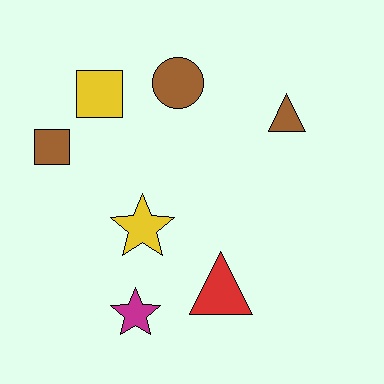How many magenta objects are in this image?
There is 1 magenta object.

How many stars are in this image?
There are 2 stars.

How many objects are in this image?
There are 7 objects.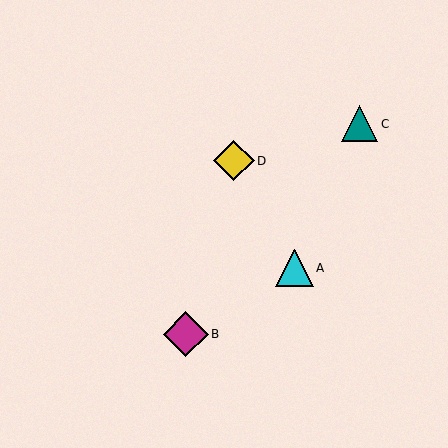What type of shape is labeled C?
Shape C is a teal triangle.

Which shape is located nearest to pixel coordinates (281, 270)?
The cyan triangle (labeled A) at (295, 268) is nearest to that location.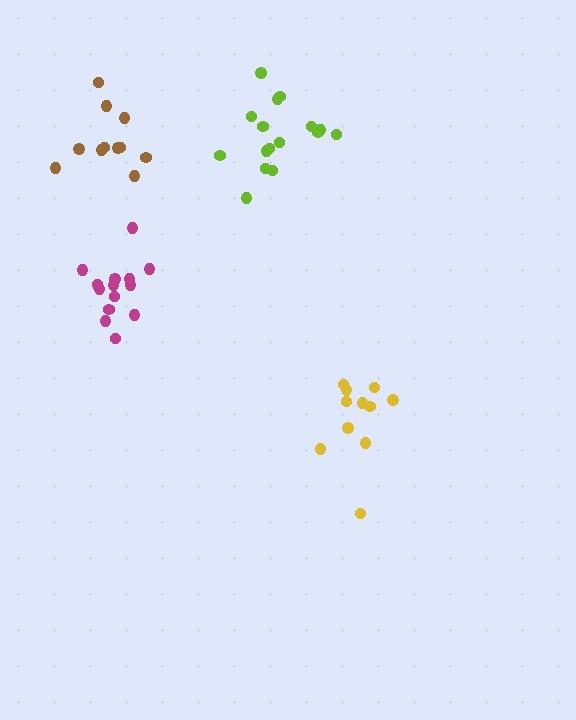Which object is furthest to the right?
The yellow cluster is rightmost.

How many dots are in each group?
Group 1: 11 dots, Group 2: 11 dots, Group 3: 15 dots, Group 4: 16 dots (53 total).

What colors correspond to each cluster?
The clusters are colored: yellow, brown, magenta, lime.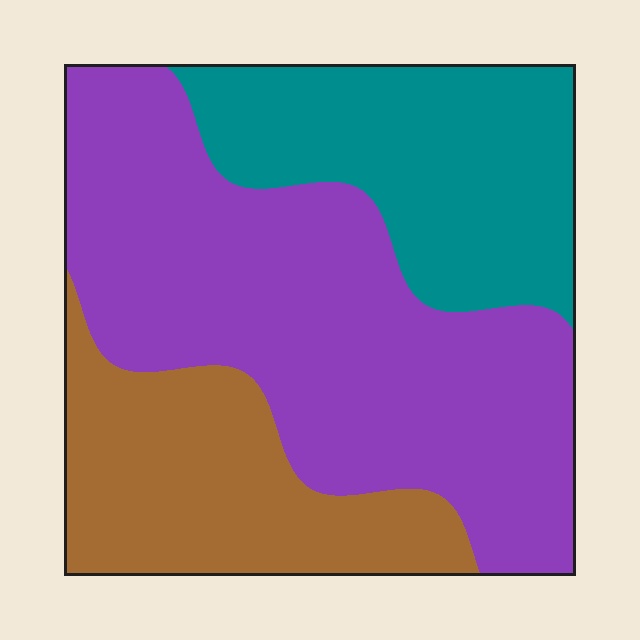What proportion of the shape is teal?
Teal takes up about one quarter (1/4) of the shape.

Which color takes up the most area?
Purple, at roughly 50%.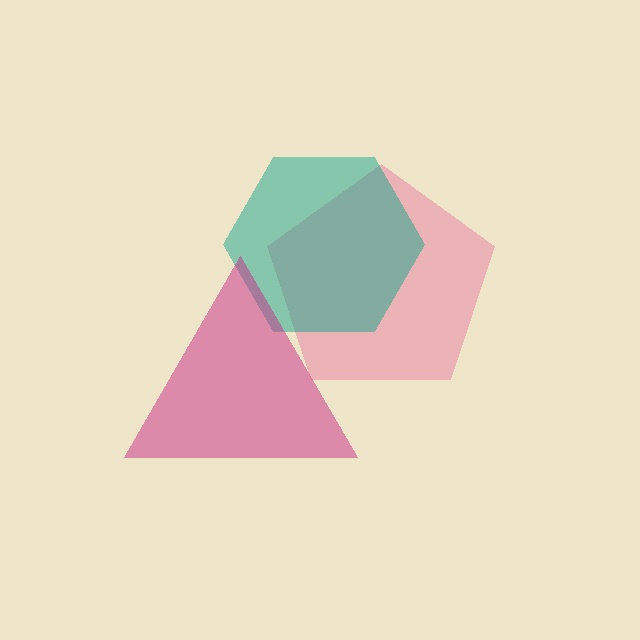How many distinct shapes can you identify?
There are 3 distinct shapes: a pink pentagon, a teal hexagon, a magenta triangle.